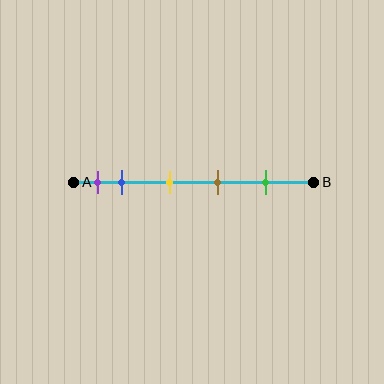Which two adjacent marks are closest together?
The purple and blue marks are the closest adjacent pair.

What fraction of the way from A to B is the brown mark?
The brown mark is approximately 60% (0.6) of the way from A to B.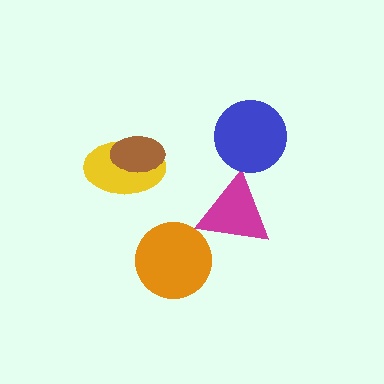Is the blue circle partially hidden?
No, no other shape covers it.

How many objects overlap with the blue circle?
0 objects overlap with the blue circle.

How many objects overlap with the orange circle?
0 objects overlap with the orange circle.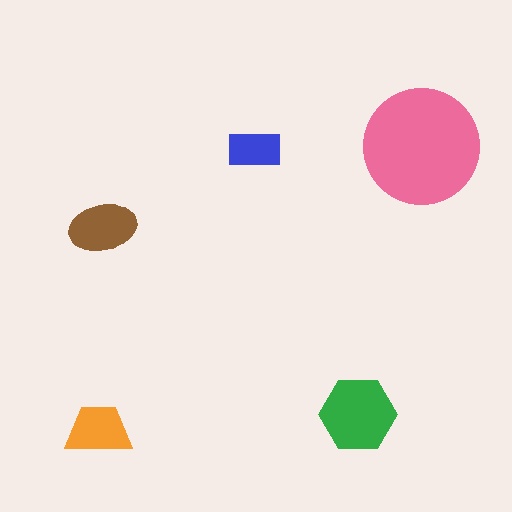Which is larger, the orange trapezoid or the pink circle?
The pink circle.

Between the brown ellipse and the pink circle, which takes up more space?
The pink circle.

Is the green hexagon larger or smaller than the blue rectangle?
Larger.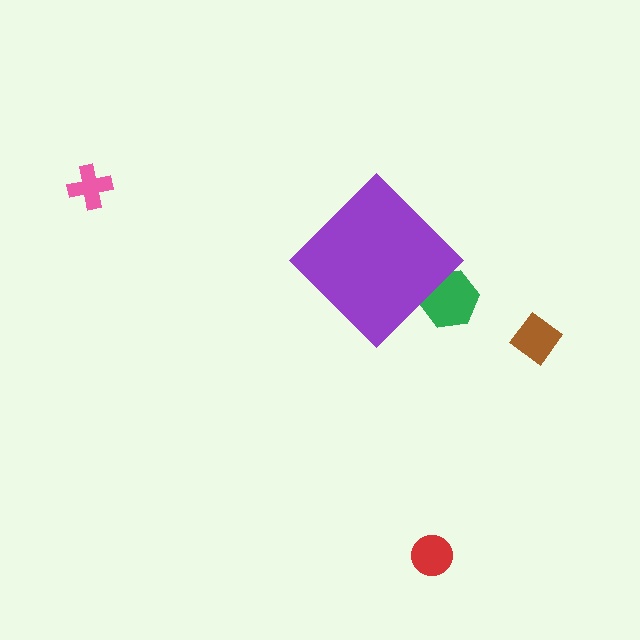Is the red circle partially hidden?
No, the red circle is fully visible.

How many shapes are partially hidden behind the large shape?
1 shape is partially hidden.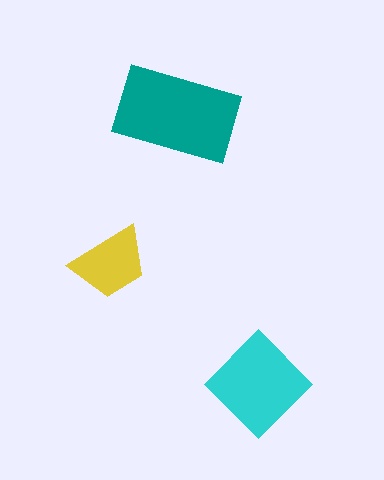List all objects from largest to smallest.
The teal rectangle, the cyan diamond, the yellow trapezoid.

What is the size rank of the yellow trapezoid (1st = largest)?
3rd.